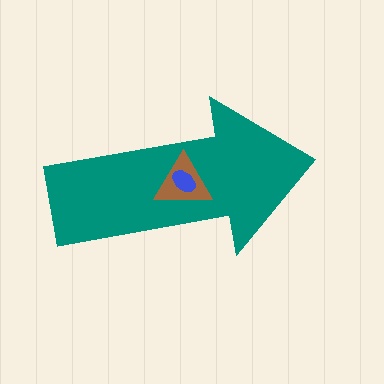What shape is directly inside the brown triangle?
The blue ellipse.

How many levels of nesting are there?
3.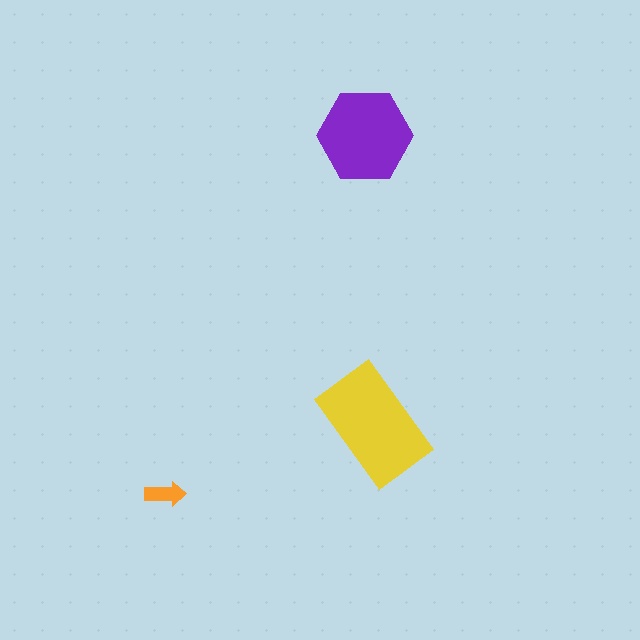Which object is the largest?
The yellow rectangle.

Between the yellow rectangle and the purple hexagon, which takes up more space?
The yellow rectangle.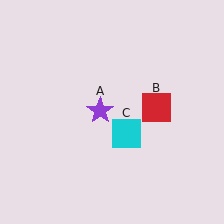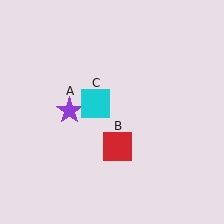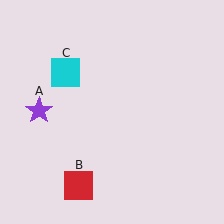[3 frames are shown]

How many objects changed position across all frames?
3 objects changed position: purple star (object A), red square (object B), cyan square (object C).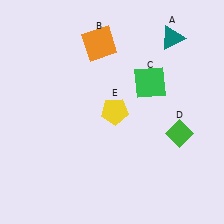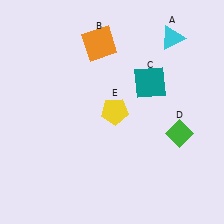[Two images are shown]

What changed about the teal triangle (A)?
In Image 1, A is teal. In Image 2, it changed to cyan.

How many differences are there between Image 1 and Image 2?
There are 2 differences between the two images.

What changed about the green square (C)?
In Image 1, C is green. In Image 2, it changed to teal.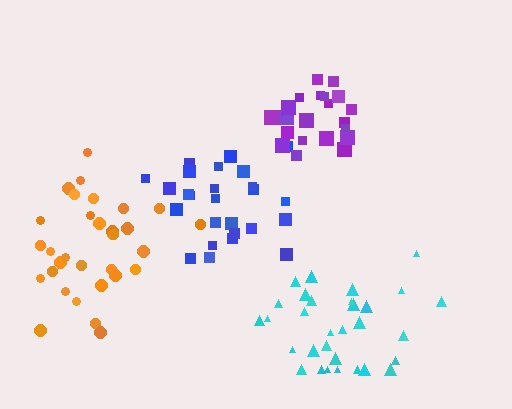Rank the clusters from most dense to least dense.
purple, orange, cyan, blue.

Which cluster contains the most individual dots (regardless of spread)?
Orange (33).